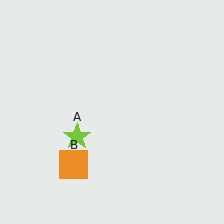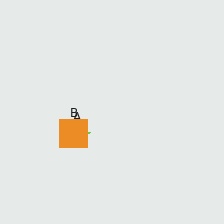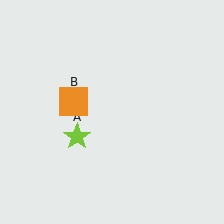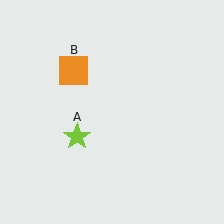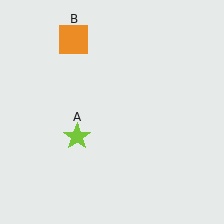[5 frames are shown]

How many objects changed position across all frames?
1 object changed position: orange square (object B).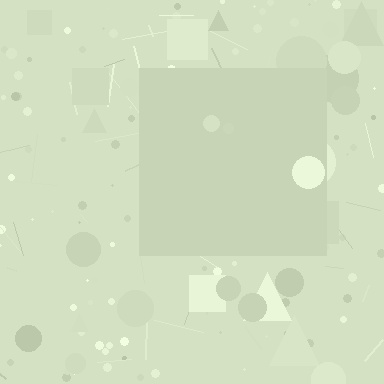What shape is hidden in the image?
A square is hidden in the image.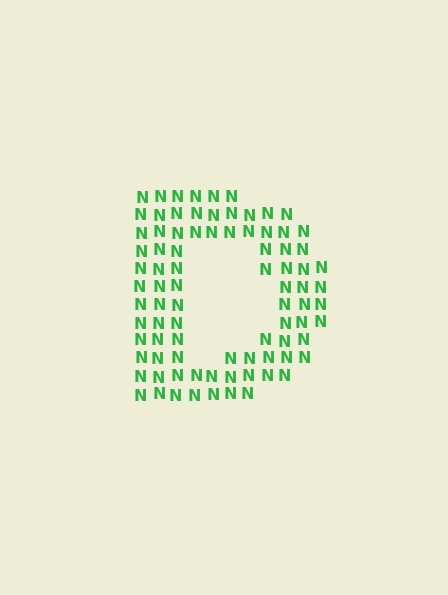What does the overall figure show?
The overall figure shows the letter D.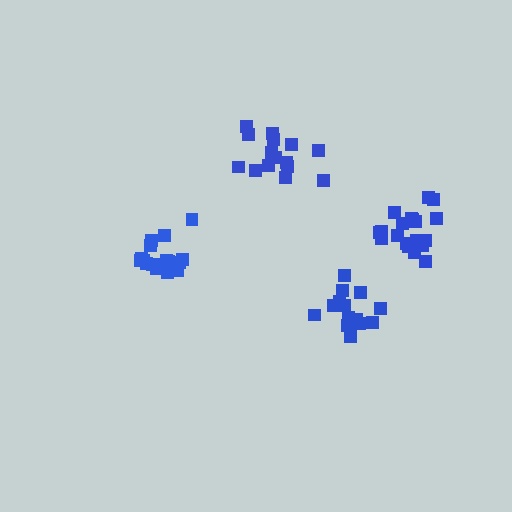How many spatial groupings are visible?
There are 4 spatial groupings.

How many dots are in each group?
Group 1: 15 dots, Group 2: 16 dots, Group 3: 20 dots, Group 4: 20 dots (71 total).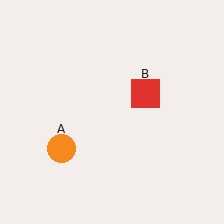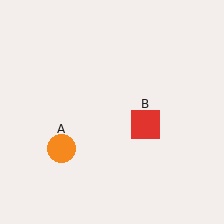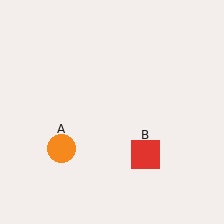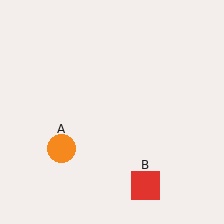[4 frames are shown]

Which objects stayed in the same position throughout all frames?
Orange circle (object A) remained stationary.